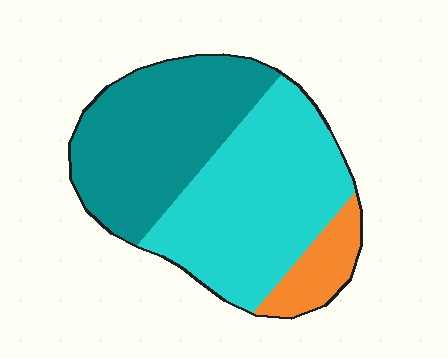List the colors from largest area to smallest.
From largest to smallest: cyan, teal, orange.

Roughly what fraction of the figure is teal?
Teal covers roughly 40% of the figure.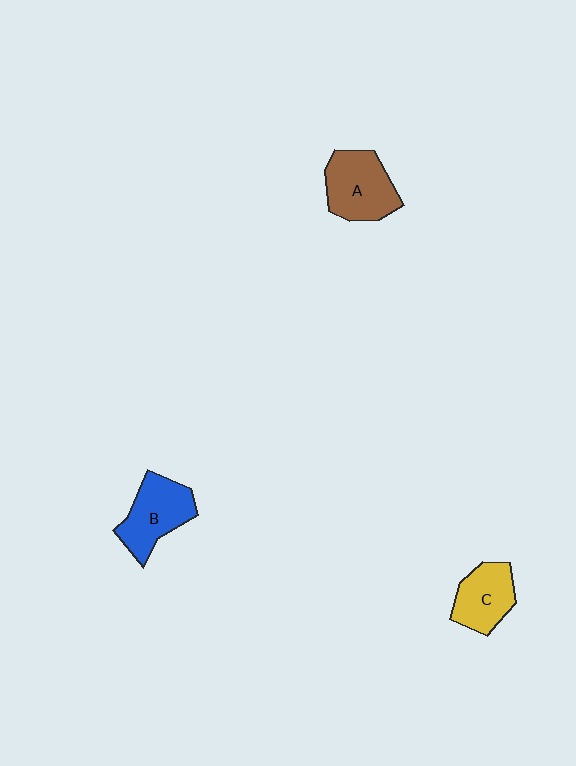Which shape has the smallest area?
Shape C (yellow).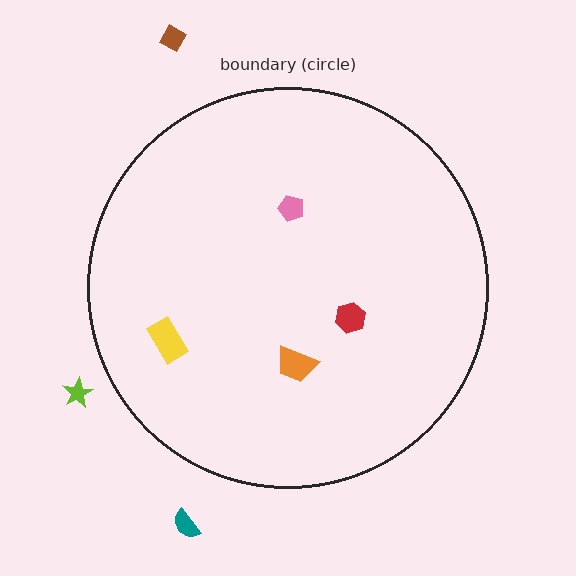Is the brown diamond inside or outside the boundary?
Outside.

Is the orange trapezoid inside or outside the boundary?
Inside.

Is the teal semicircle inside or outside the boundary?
Outside.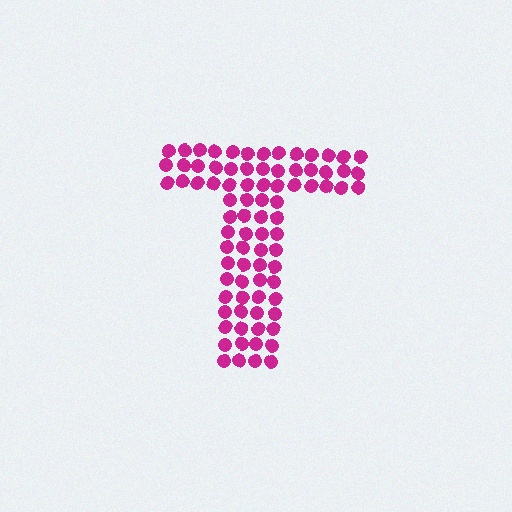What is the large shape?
The large shape is the letter T.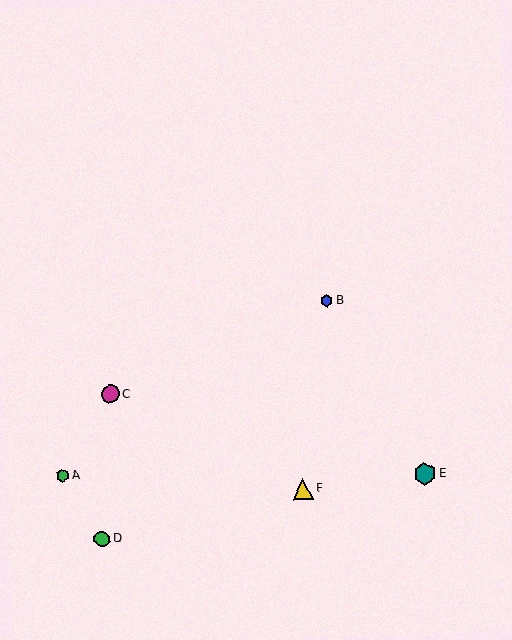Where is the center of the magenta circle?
The center of the magenta circle is at (111, 394).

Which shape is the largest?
The teal hexagon (labeled E) is the largest.